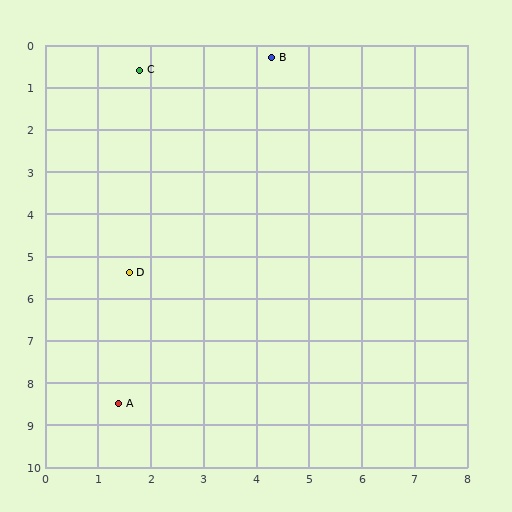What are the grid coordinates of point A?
Point A is at approximately (1.4, 8.5).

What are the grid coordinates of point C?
Point C is at approximately (1.8, 0.6).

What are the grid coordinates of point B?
Point B is at approximately (4.3, 0.3).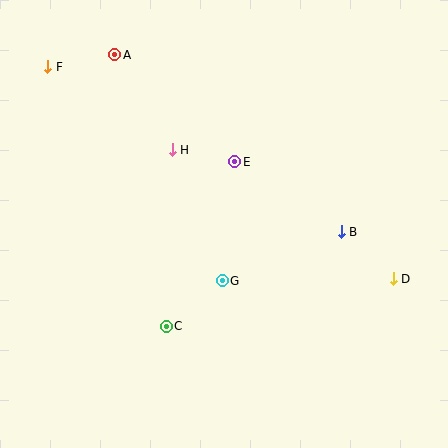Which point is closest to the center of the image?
Point G at (222, 281) is closest to the center.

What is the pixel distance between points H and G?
The distance between H and G is 140 pixels.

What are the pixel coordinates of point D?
Point D is at (393, 279).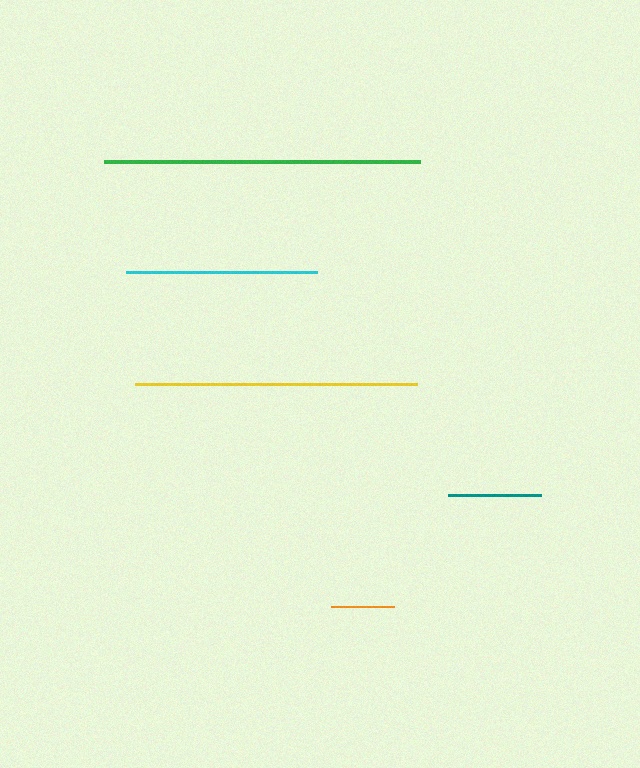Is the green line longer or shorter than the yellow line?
The green line is longer than the yellow line.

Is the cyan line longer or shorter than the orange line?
The cyan line is longer than the orange line.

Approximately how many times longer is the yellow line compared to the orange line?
The yellow line is approximately 4.5 times the length of the orange line.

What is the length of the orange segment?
The orange segment is approximately 63 pixels long.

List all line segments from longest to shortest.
From longest to shortest: green, yellow, cyan, teal, orange.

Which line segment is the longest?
The green line is the longest at approximately 316 pixels.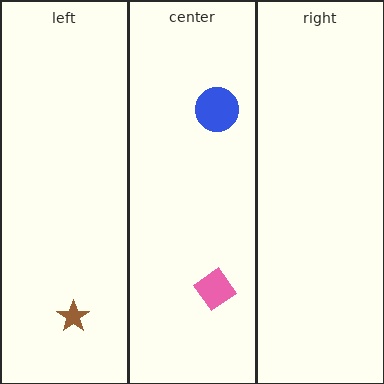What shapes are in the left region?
The brown star.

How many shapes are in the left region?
1.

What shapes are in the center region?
The blue circle, the pink diamond.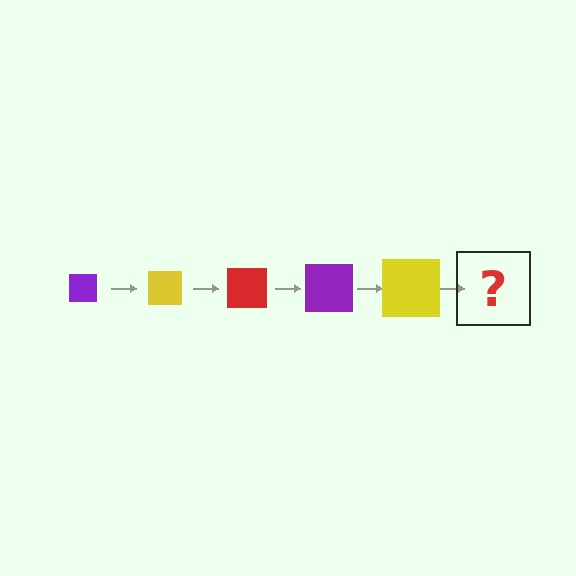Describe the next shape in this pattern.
It should be a red square, larger than the previous one.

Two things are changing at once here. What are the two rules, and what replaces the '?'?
The two rules are that the square grows larger each step and the color cycles through purple, yellow, and red. The '?' should be a red square, larger than the previous one.